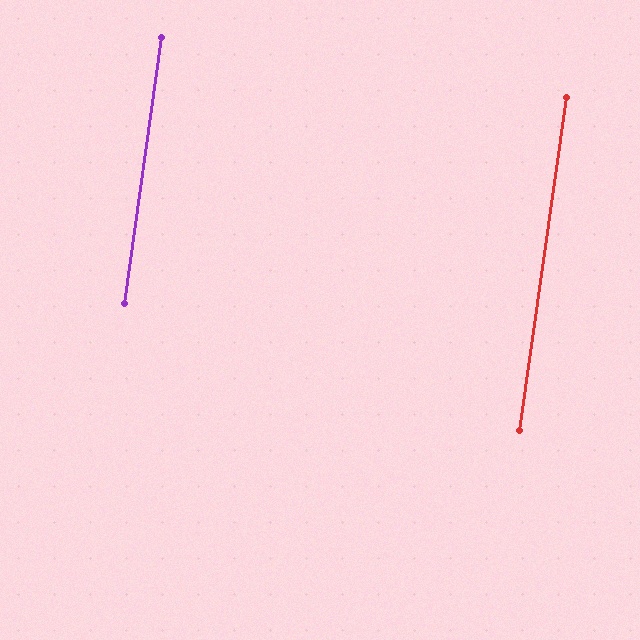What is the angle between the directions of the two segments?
Approximately 0 degrees.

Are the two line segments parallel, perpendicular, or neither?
Parallel — their directions differ by only 0.1°.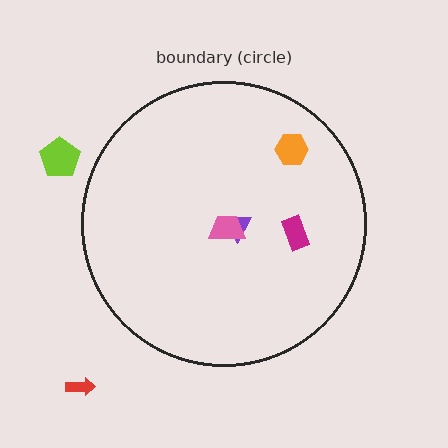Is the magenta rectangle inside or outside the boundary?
Inside.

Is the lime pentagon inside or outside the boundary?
Outside.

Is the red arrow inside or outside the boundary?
Outside.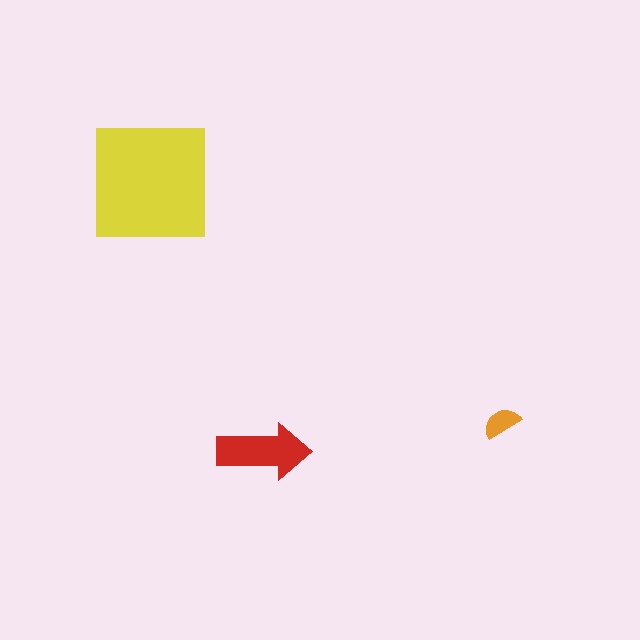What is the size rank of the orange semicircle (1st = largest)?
3rd.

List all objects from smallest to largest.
The orange semicircle, the red arrow, the yellow square.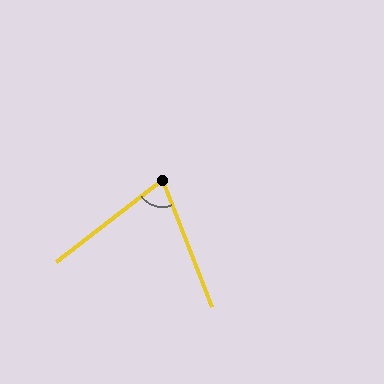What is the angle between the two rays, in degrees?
Approximately 73 degrees.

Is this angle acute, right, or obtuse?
It is acute.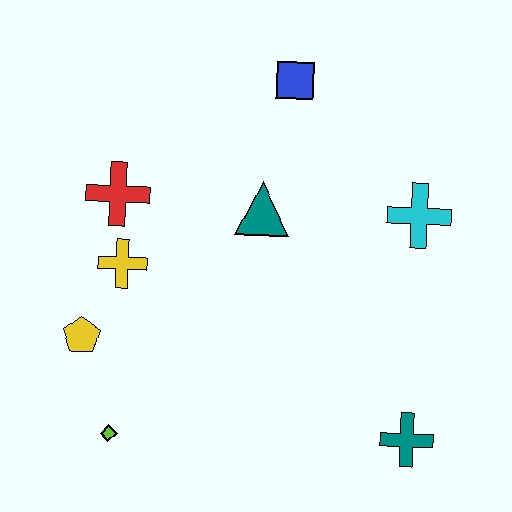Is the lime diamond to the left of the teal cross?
Yes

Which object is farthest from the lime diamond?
The blue square is farthest from the lime diamond.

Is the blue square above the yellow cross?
Yes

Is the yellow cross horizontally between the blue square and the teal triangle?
No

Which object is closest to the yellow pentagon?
The yellow cross is closest to the yellow pentagon.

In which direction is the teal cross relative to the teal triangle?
The teal cross is below the teal triangle.